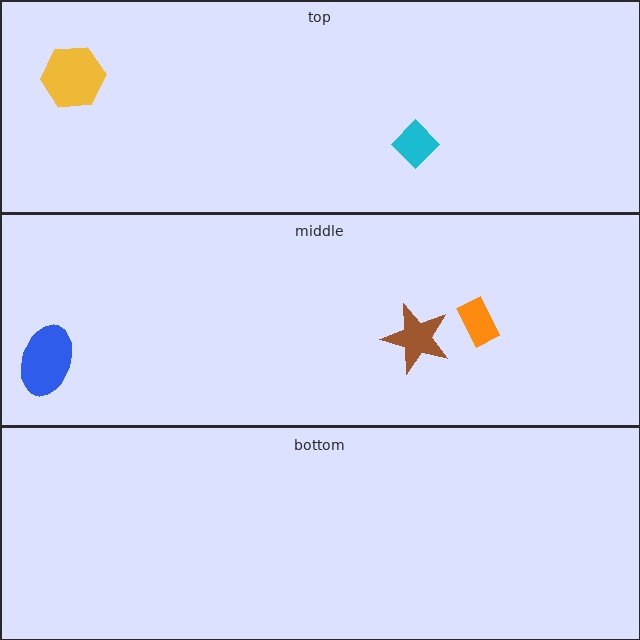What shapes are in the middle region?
The brown star, the blue ellipse, the orange rectangle.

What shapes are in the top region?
The cyan diamond, the yellow hexagon.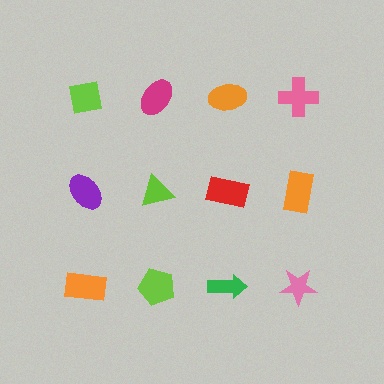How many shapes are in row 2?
4 shapes.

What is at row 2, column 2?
A lime triangle.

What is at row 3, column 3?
A green arrow.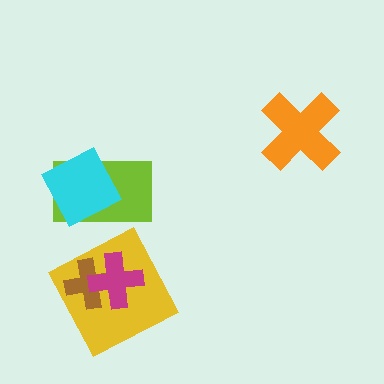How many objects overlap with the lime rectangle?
1 object overlaps with the lime rectangle.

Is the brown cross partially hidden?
Yes, it is partially covered by another shape.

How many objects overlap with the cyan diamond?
1 object overlaps with the cyan diamond.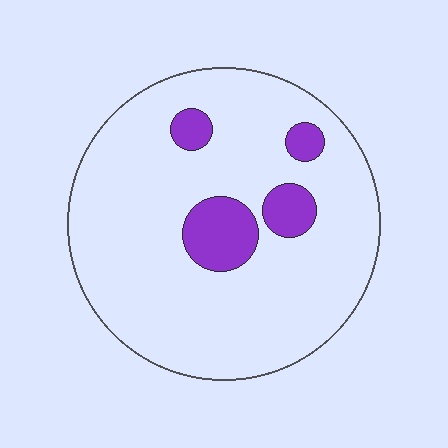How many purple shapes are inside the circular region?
4.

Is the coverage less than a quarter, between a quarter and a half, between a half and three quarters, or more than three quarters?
Less than a quarter.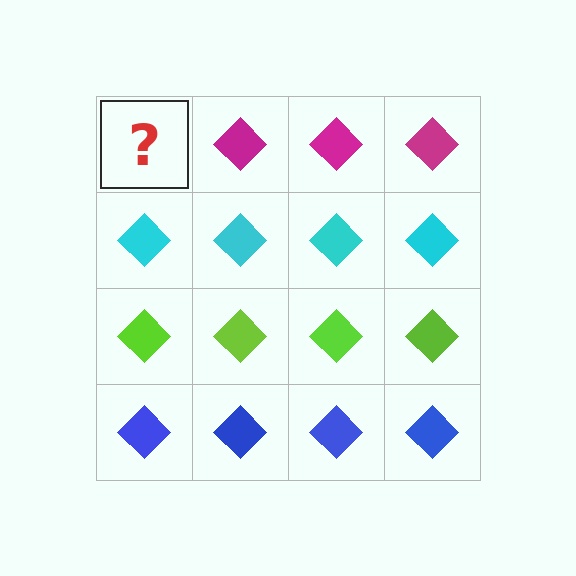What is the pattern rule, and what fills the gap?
The rule is that each row has a consistent color. The gap should be filled with a magenta diamond.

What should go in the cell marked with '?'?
The missing cell should contain a magenta diamond.